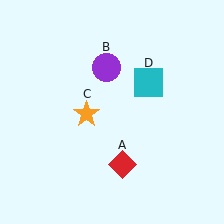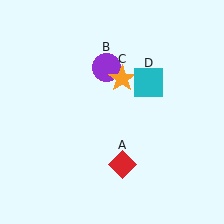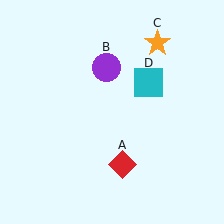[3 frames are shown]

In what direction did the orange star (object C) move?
The orange star (object C) moved up and to the right.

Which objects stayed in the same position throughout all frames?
Red diamond (object A) and purple circle (object B) and cyan square (object D) remained stationary.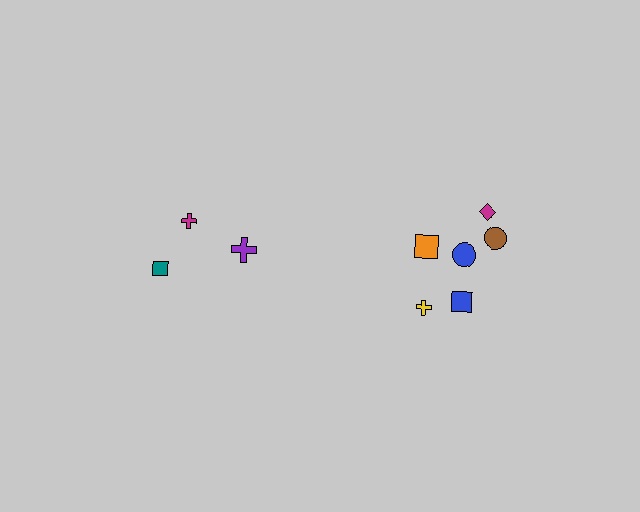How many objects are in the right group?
There are 6 objects.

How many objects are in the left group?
There are 3 objects.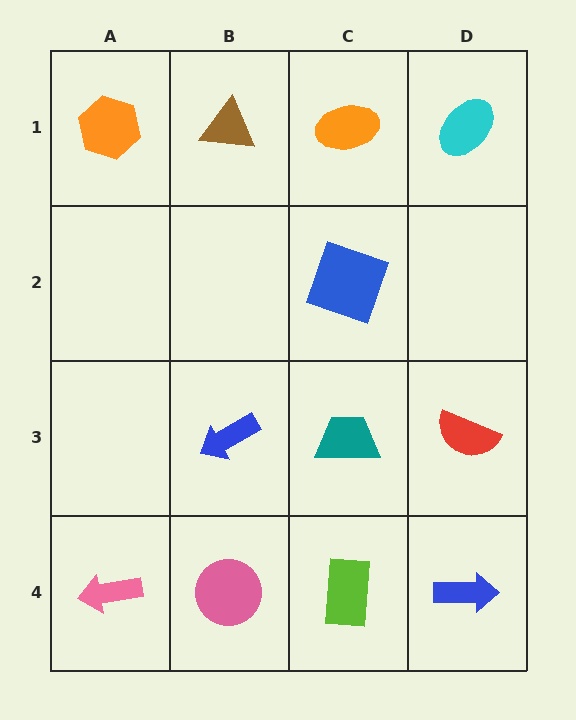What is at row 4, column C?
A lime rectangle.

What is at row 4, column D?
A blue arrow.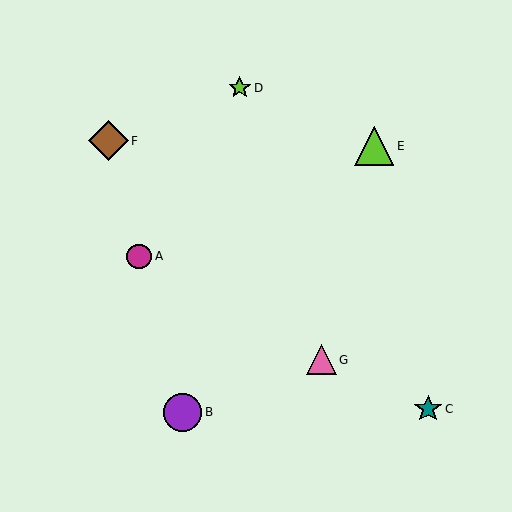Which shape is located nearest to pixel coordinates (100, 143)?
The brown diamond (labeled F) at (108, 141) is nearest to that location.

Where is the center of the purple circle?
The center of the purple circle is at (182, 413).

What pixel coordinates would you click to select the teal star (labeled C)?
Click at (428, 409) to select the teal star C.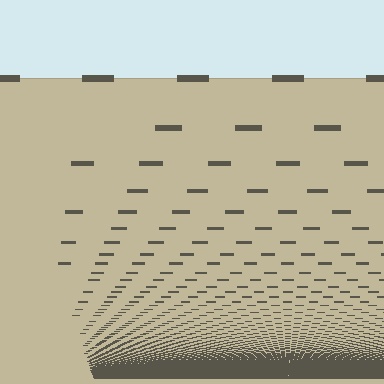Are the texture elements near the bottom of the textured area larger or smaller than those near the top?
Smaller. The gradient is inverted — elements near the bottom are smaller and denser.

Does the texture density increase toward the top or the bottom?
Density increases toward the bottom.